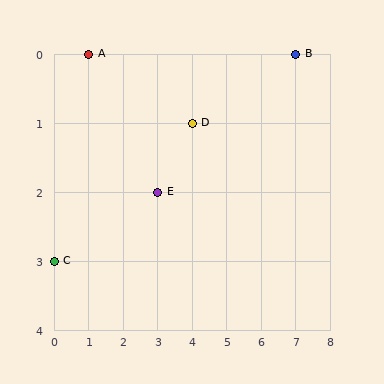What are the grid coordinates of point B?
Point B is at grid coordinates (7, 0).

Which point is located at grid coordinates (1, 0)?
Point A is at (1, 0).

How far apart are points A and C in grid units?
Points A and C are 1 column and 3 rows apart (about 3.2 grid units diagonally).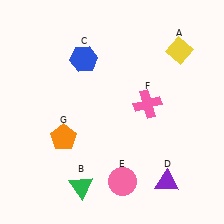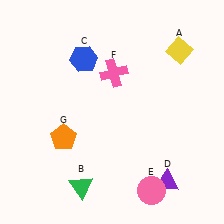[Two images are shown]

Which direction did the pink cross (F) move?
The pink cross (F) moved left.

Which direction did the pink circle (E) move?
The pink circle (E) moved right.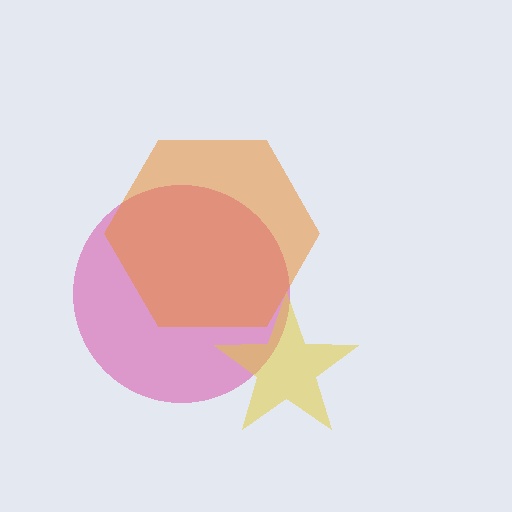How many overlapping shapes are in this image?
There are 3 overlapping shapes in the image.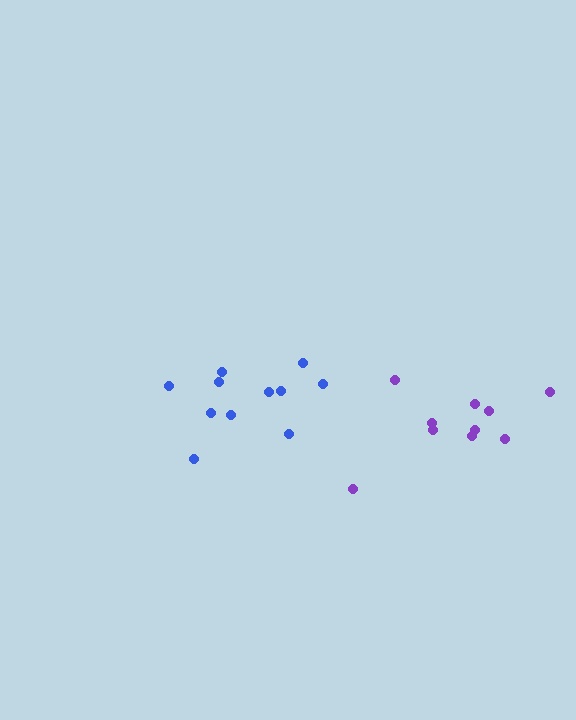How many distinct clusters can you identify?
There are 2 distinct clusters.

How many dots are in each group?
Group 1: 11 dots, Group 2: 10 dots (21 total).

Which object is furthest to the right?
The purple cluster is rightmost.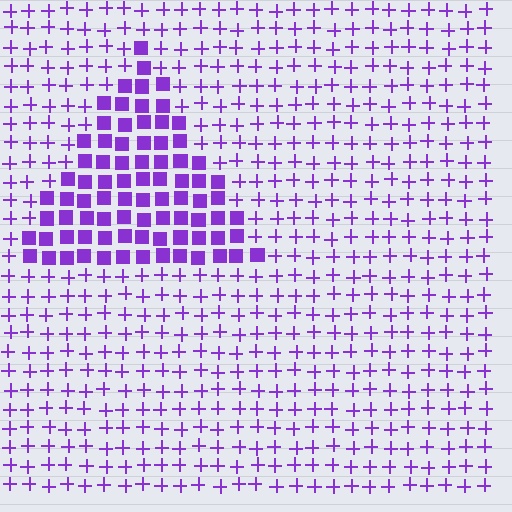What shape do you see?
I see a triangle.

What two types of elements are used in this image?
The image uses squares inside the triangle region and plus signs outside it.